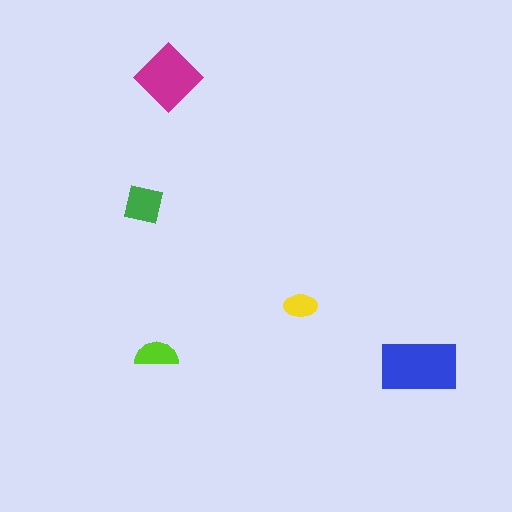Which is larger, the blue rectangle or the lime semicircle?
The blue rectangle.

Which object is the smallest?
The yellow ellipse.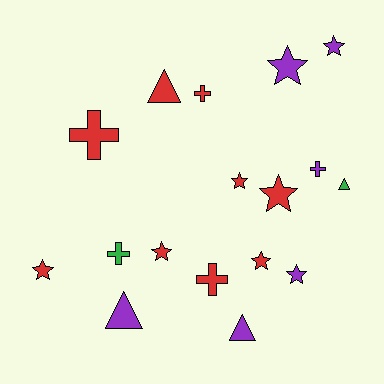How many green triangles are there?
There is 1 green triangle.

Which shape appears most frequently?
Star, with 8 objects.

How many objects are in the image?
There are 17 objects.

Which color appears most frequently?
Red, with 9 objects.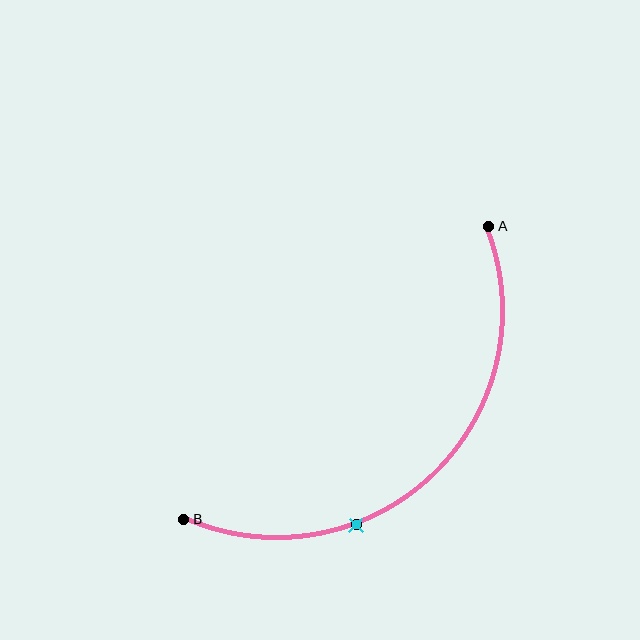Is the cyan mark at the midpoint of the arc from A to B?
No. The cyan mark lies on the arc but is closer to endpoint B. The arc midpoint would be at the point on the curve equidistant along the arc from both A and B.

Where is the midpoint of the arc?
The arc midpoint is the point on the curve farthest from the straight line joining A and B. It sits below and to the right of that line.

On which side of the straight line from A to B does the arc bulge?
The arc bulges below and to the right of the straight line connecting A and B.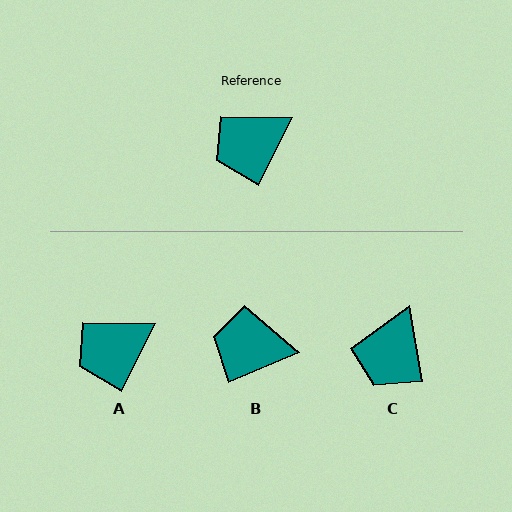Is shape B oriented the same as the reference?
No, it is off by about 41 degrees.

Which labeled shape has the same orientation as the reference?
A.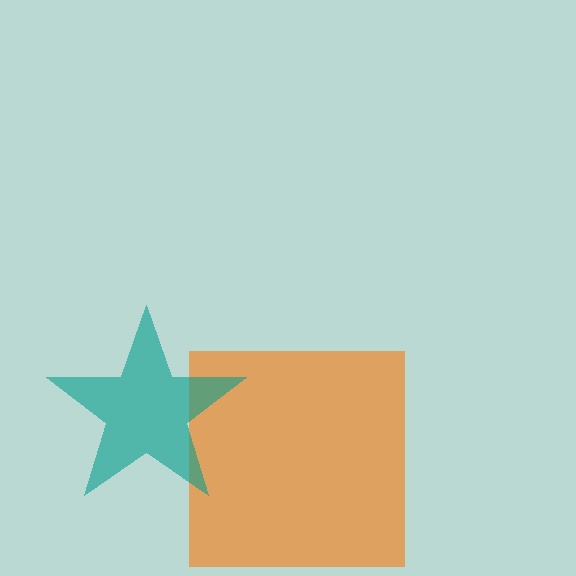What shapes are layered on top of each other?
The layered shapes are: an orange square, a teal star.